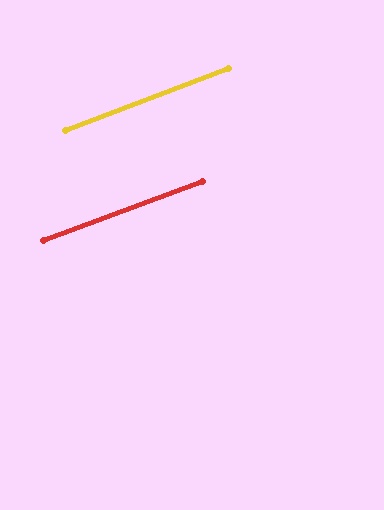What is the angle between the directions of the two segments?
Approximately 1 degree.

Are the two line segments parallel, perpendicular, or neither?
Parallel — their directions differ by only 0.5°.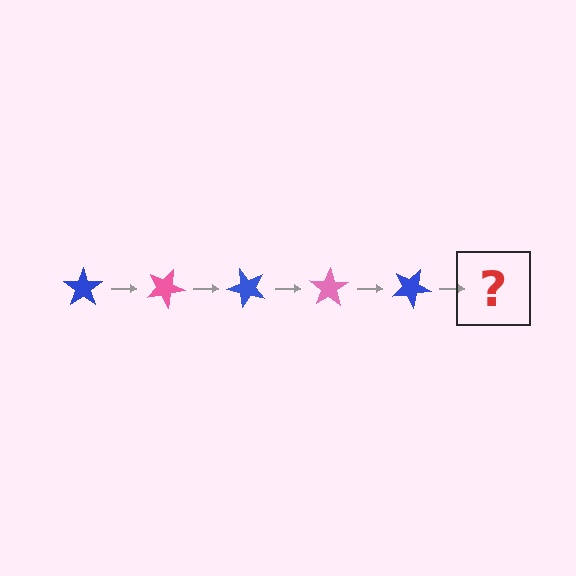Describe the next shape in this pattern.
It should be a pink star, rotated 125 degrees from the start.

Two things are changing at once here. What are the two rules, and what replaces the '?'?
The two rules are that it rotates 25 degrees each step and the color cycles through blue and pink. The '?' should be a pink star, rotated 125 degrees from the start.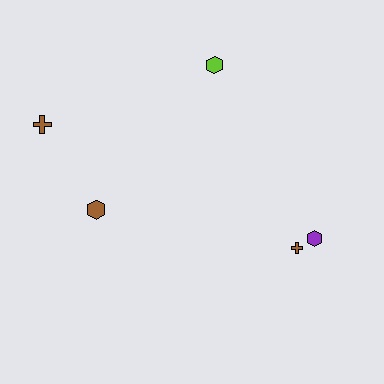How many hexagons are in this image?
There are 3 hexagons.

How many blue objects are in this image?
There are no blue objects.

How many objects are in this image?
There are 5 objects.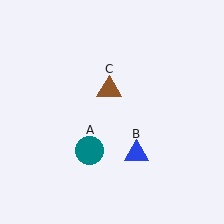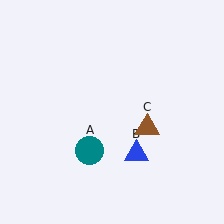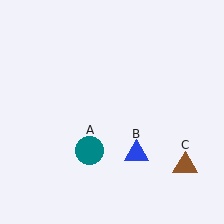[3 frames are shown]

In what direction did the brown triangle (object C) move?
The brown triangle (object C) moved down and to the right.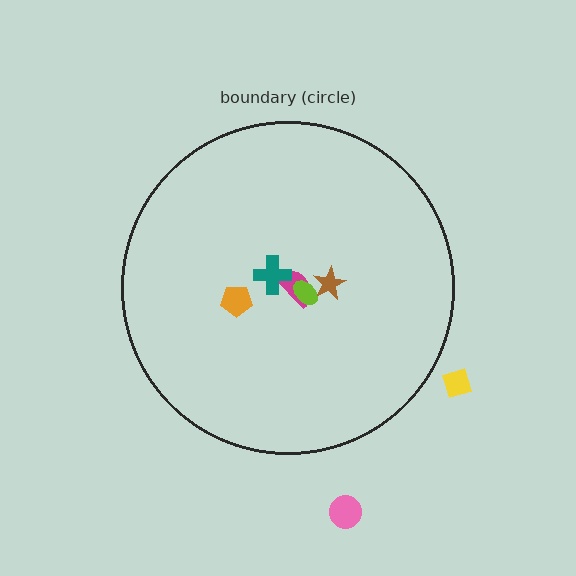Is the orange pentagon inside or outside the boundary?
Inside.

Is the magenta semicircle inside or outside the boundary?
Inside.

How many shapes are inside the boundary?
5 inside, 2 outside.